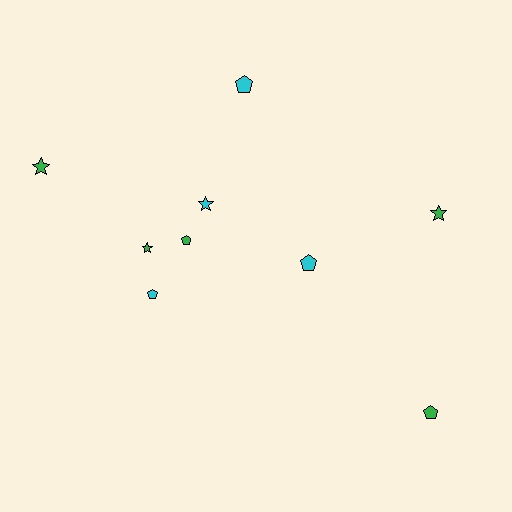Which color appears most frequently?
Green, with 5 objects.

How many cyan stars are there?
There is 1 cyan star.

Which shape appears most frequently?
Pentagon, with 5 objects.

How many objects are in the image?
There are 9 objects.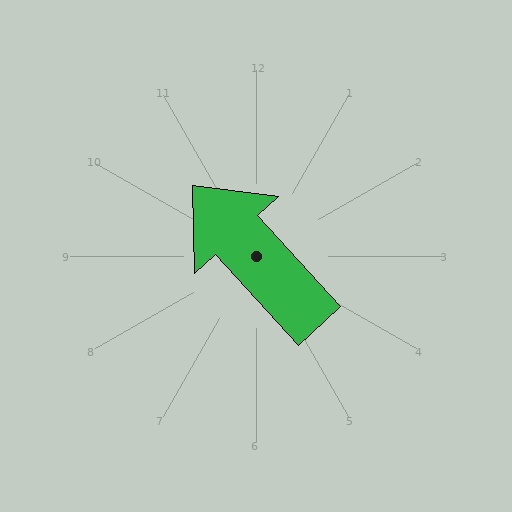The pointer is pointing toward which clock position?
Roughly 11 o'clock.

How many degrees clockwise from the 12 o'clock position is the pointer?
Approximately 318 degrees.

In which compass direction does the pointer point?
Northwest.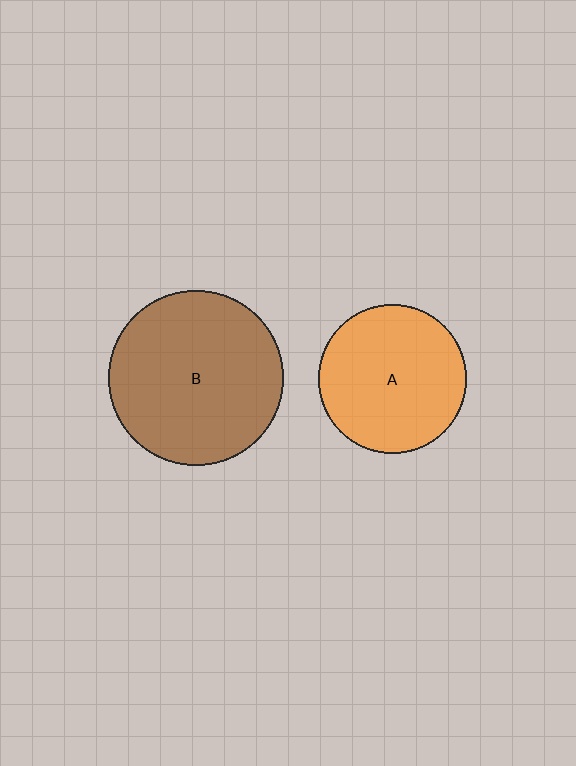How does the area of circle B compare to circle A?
Approximately 1.4 times.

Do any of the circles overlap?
No, none of the circles overlap.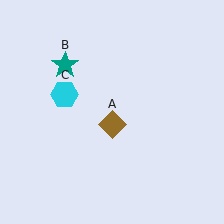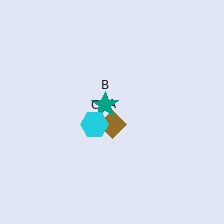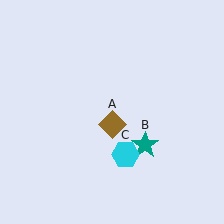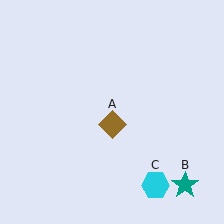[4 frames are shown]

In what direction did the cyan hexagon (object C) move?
The cyan hexagon (object C) moved down and to the right.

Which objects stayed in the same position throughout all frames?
Brown diamond (object A) remained stationary.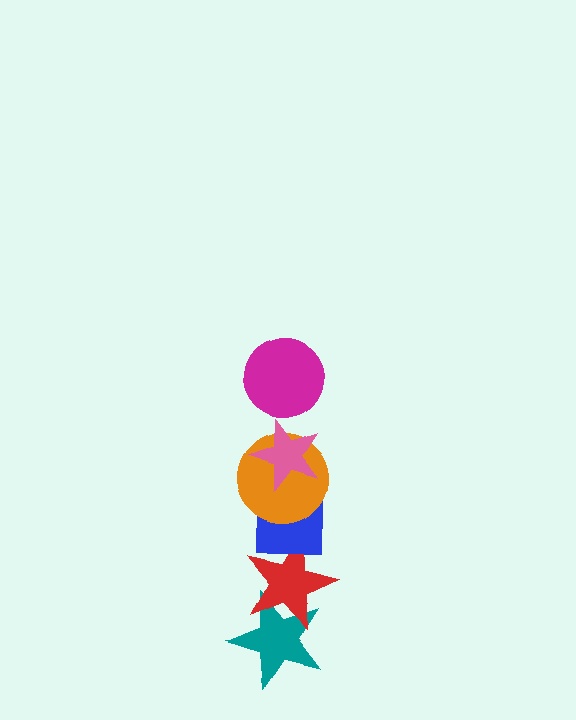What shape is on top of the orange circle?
The pink star is on top of the orange circle.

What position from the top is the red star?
The red star is 5th from the top.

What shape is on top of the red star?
The blue square is on top of the red star.